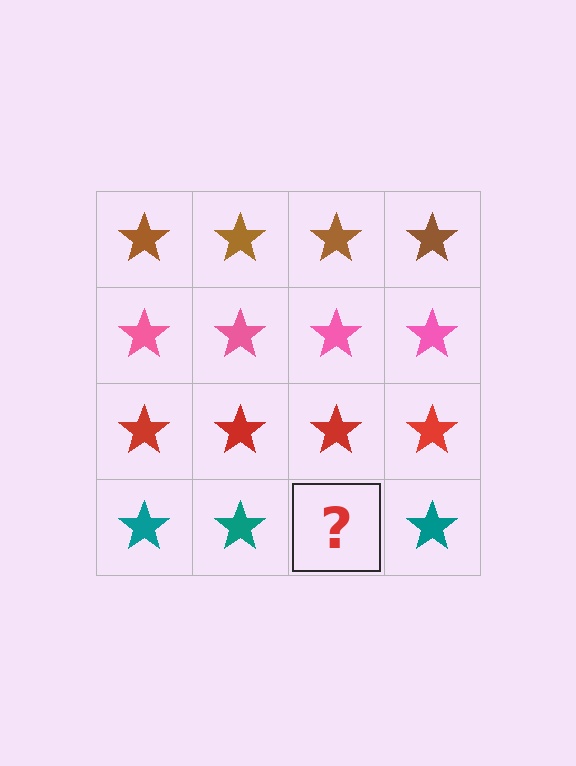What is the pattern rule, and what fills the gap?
The rule is that each row has a consistent color. The gap should be filled with a teal star.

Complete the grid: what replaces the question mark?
The question mark should be replaced with a teal star.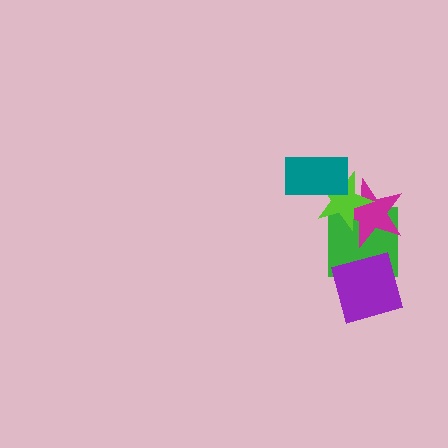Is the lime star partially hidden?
Yes, it is partially covered by another shape.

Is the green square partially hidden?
Yes, it is partially covered by another shape.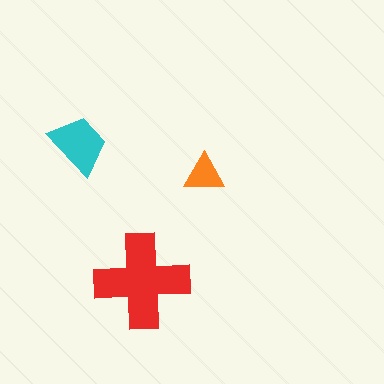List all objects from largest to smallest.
The red cross, the cyan trapezoid, the orange triangle.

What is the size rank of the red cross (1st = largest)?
1st.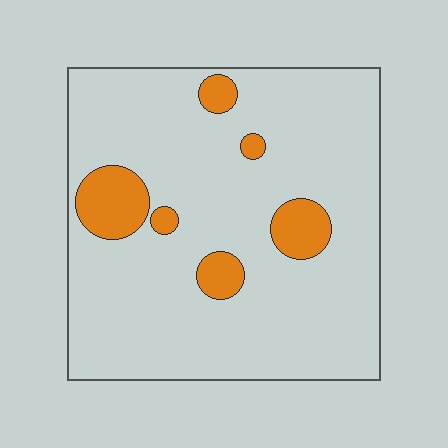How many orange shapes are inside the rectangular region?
6.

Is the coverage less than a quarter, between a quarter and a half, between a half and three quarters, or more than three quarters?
Less than a quarter.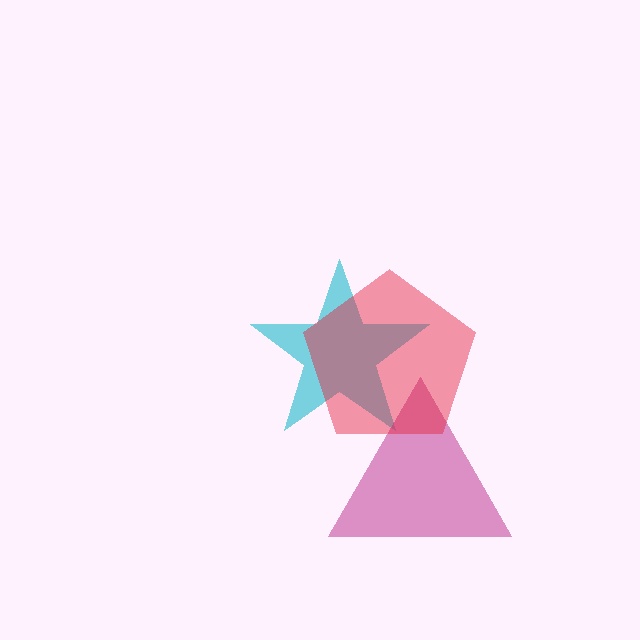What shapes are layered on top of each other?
The layered shapes are: a cyan star, a magenta triangle, a red pentagon.